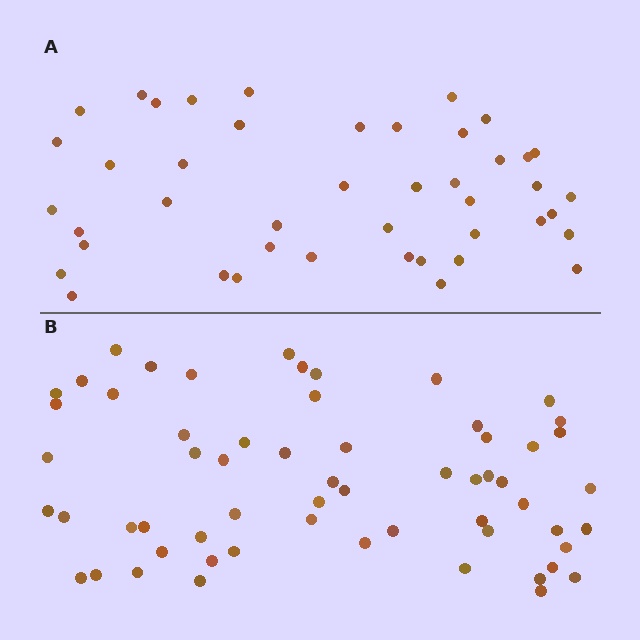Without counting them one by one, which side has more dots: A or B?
Region B (the bottom region) has more dots.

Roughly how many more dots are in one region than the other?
Region B has approximately 15 more dots than region A.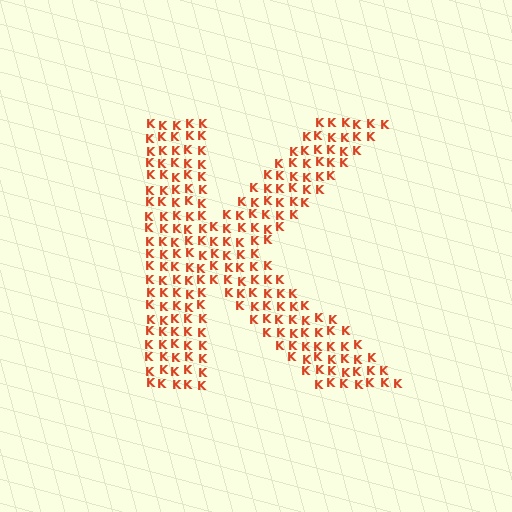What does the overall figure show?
The overall figure shows the letter K.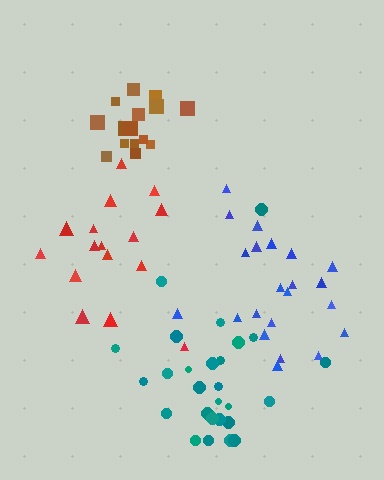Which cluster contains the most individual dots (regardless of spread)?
Teal (27).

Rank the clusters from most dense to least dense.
brown, blue, teal, red.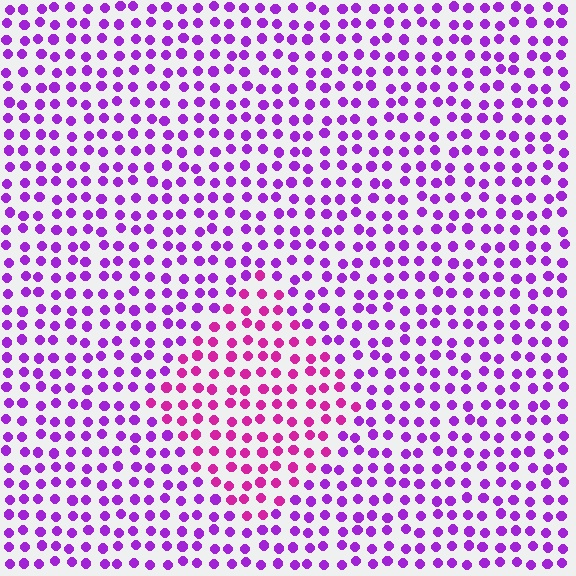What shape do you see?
I see a diamond.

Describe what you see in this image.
The image is filled with small purple elements in a uniform arrangement. A diamond-shaped region is visible where the elements are tinted to a slightly different hue, forming a subtle color boundary.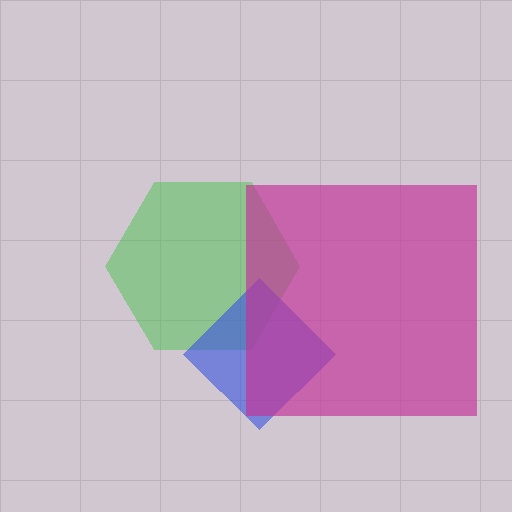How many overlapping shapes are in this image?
There are 3 overlapping shapes in the image.